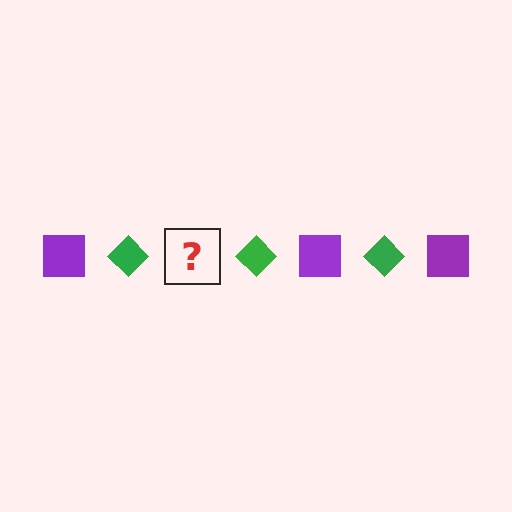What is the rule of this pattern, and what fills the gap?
The rule is that the pattern alternates between purple square and green diamond. The gap should be filled with a purple square.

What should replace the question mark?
The question mark should be replaced with a purple square.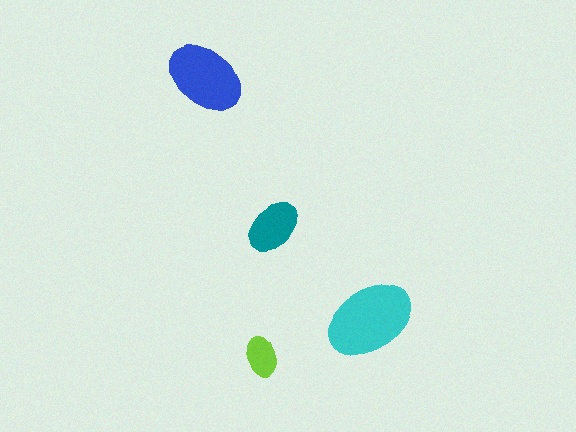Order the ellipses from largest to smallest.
the cyan one, the blue one, the teal one, the lime one.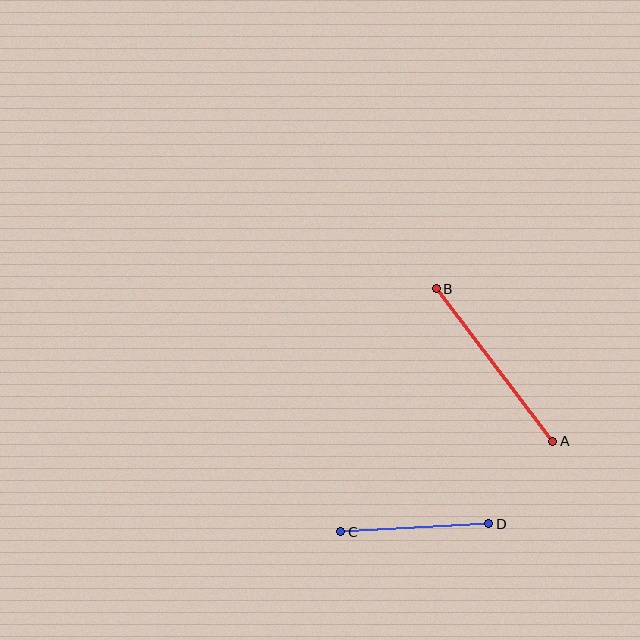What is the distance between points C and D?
The distance is approximately 148 pixels.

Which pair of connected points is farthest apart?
Points A and B are farthest apart.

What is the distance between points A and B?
The distance is approximately 192 pixels.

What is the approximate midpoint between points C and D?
The midpoint is at approximately (415, 528) pixels.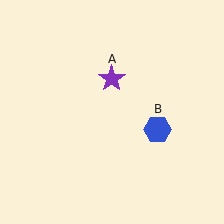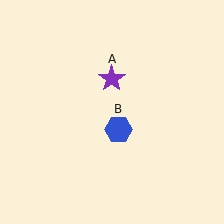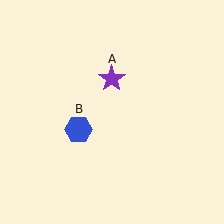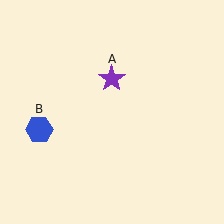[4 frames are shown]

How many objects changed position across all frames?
1 object changed position: blue hexagon (object B).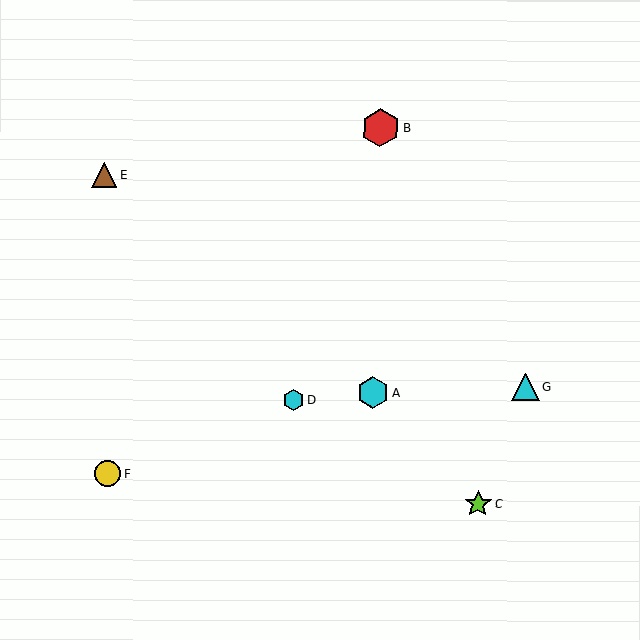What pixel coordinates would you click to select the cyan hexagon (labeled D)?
Click at (294, 400) to select the cyan hexagon D.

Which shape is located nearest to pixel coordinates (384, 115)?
The red hexagon (labeled B) at (380, 128) is nearest to that location.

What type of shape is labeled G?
Shape G is a cyan triangle.